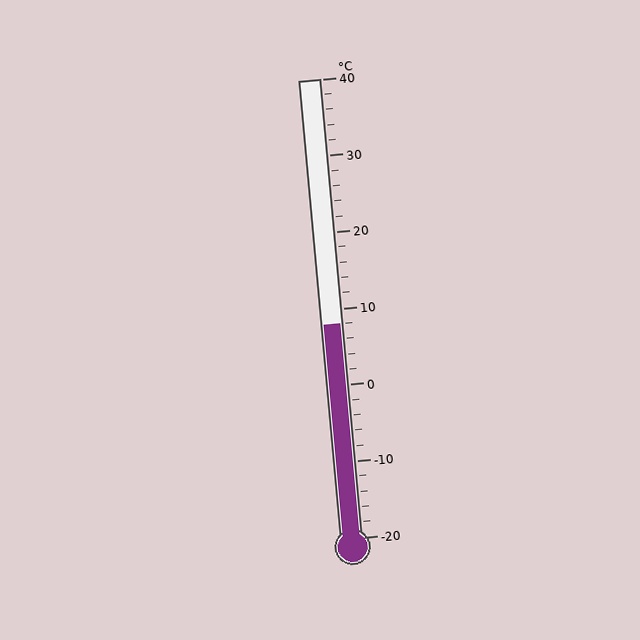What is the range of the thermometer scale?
The thermometer scale ranges from -20°C to 40°C.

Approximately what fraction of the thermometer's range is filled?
The thermometer is filled to approximately 45% of its range.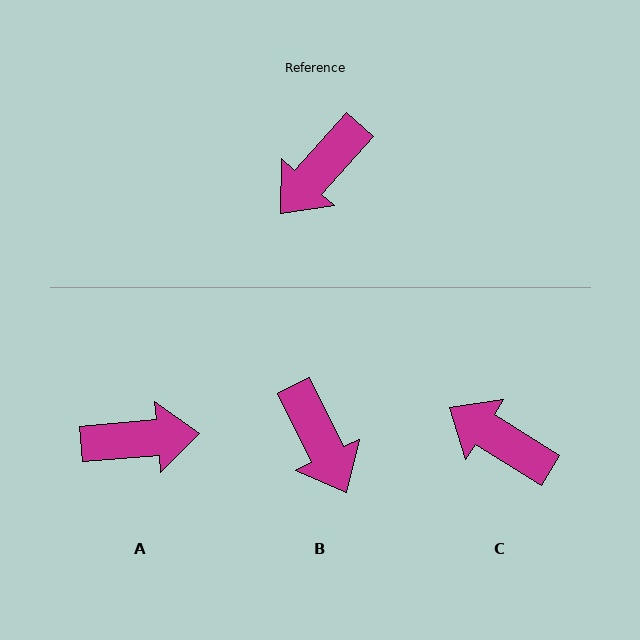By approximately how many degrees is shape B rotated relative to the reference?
Approximately 68 degrees counter-clockwise.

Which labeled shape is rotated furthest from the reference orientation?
A, about 137 degrees away.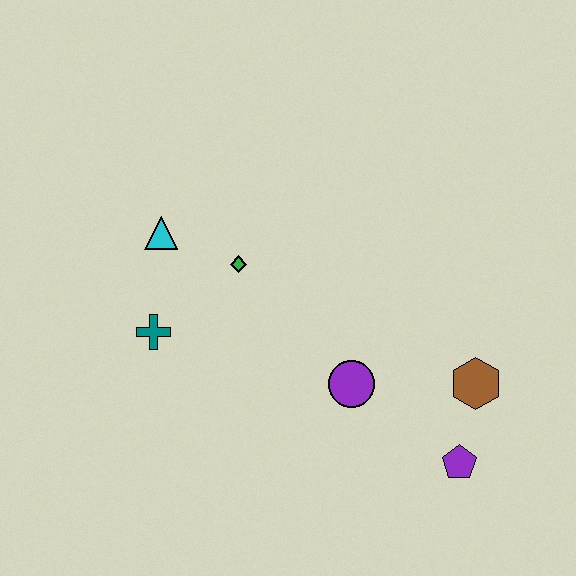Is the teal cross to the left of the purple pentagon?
Yes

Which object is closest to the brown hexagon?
The purple pentagon is closest to the brown hexagon.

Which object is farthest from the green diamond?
The purple pentagon is farthest from the green diamond.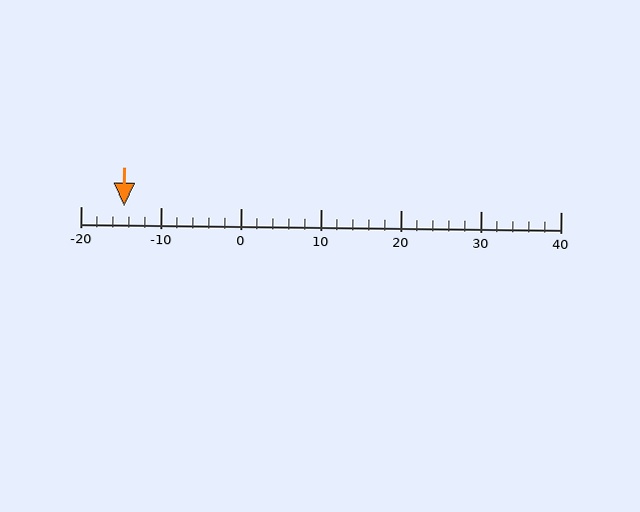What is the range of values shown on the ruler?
The ruler shows values from -20 to 40.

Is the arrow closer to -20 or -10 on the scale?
The arrow is closer to -10.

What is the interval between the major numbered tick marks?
The major tick marks are spaced 10 units apart.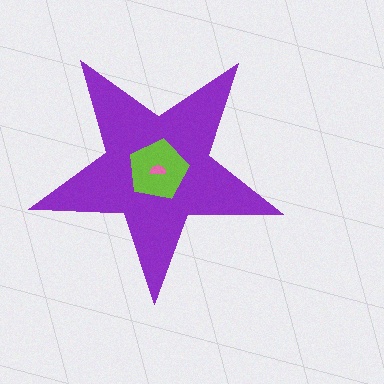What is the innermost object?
The pink semicircle.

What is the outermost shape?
The purple star.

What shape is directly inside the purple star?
The lime pentagon.